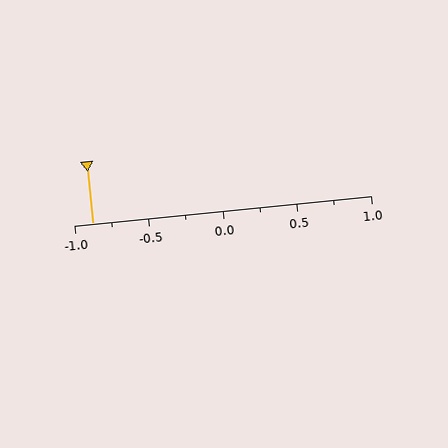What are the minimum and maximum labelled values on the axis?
The axis runs from -1.0 to 1.0.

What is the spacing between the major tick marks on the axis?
The major ticks are spaced 0.5 apart.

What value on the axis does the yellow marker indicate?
The marker indicates approximately -0.88.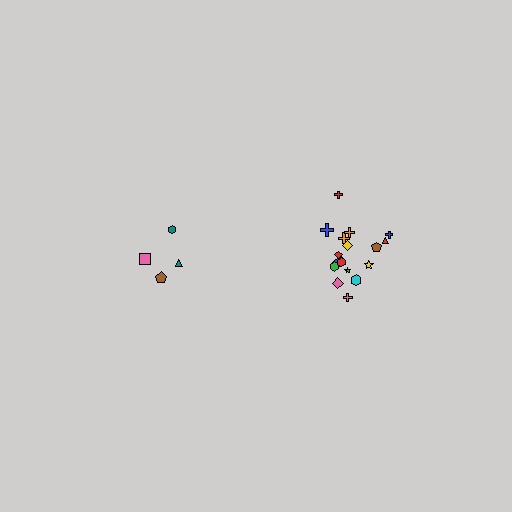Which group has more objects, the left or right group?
The right group.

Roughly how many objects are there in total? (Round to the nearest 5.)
Roughly 20 objects in total.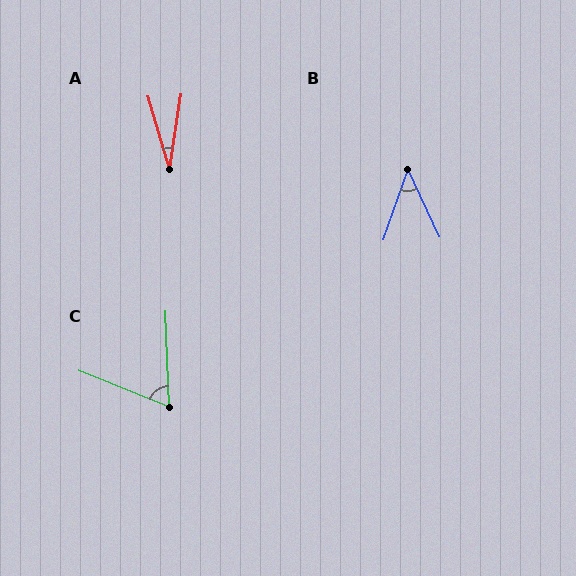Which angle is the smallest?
A, at approximately 25 degrees.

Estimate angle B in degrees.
Approximately 45 degrees.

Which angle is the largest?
C, at approximately 66 degrees.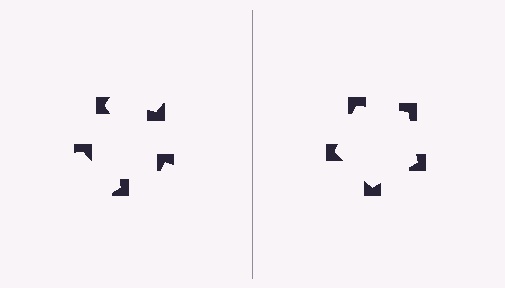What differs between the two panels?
The notched squares are positioned identically on both sides; only the wedge orientations differ. On the right they align to a pentagon; on the left they are misaligned.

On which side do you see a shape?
An illusory pentagon appears on the right side. On the left side the wedge cuts are rotated, so no coherent shape forms.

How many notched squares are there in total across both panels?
10 — 5 on each side.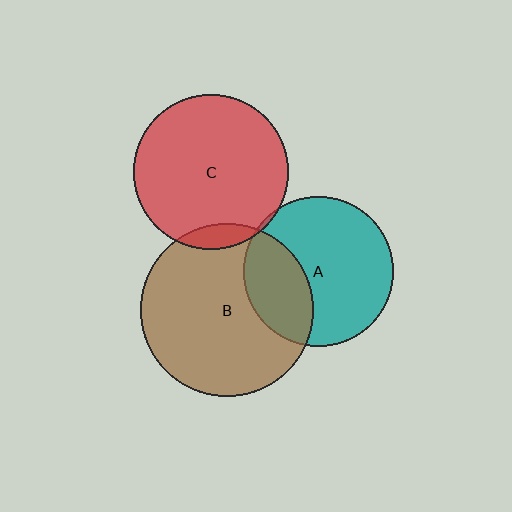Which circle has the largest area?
Circle B (brown).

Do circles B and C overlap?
Yes.